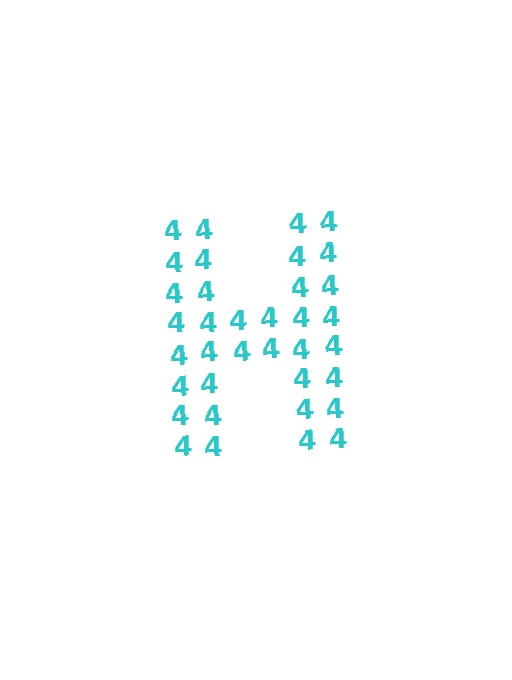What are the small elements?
The small elements are digit 4's.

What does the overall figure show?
The overall figure shows the letter H.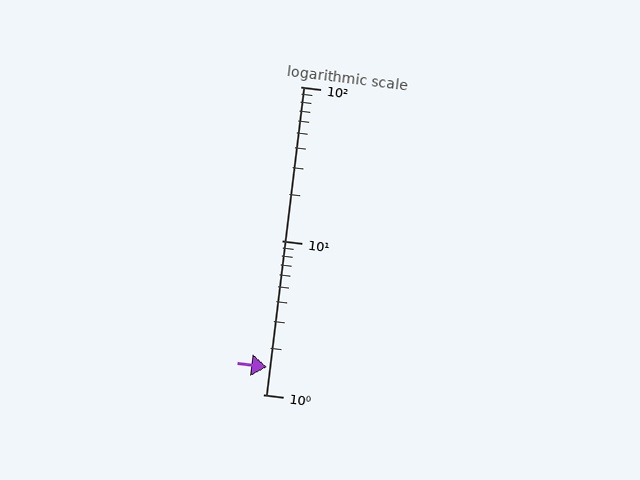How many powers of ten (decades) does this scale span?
The scale spans 2 decades, from 1 to 100.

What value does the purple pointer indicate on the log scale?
The pointer indicates approximately 1.5.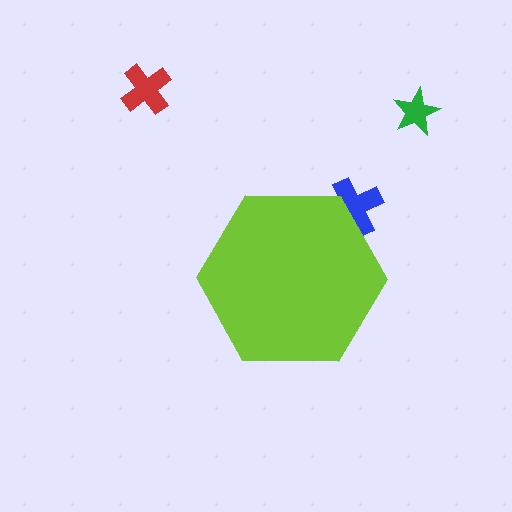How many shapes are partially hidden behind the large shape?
1 shape is partially hidden.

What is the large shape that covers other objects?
A lime hexagon.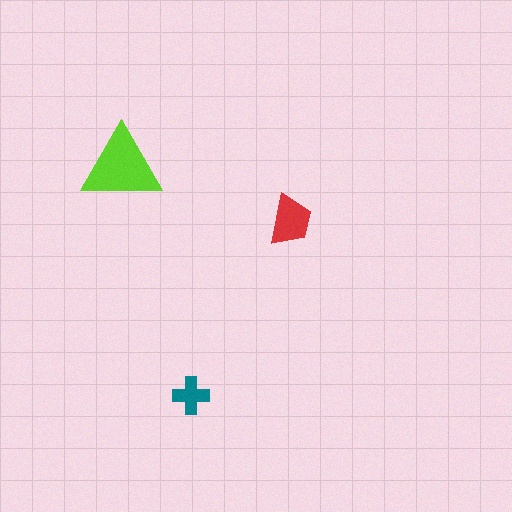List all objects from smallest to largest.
The teal cross, the red trapezoid, the lime triangle.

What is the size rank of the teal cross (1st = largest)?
3rd.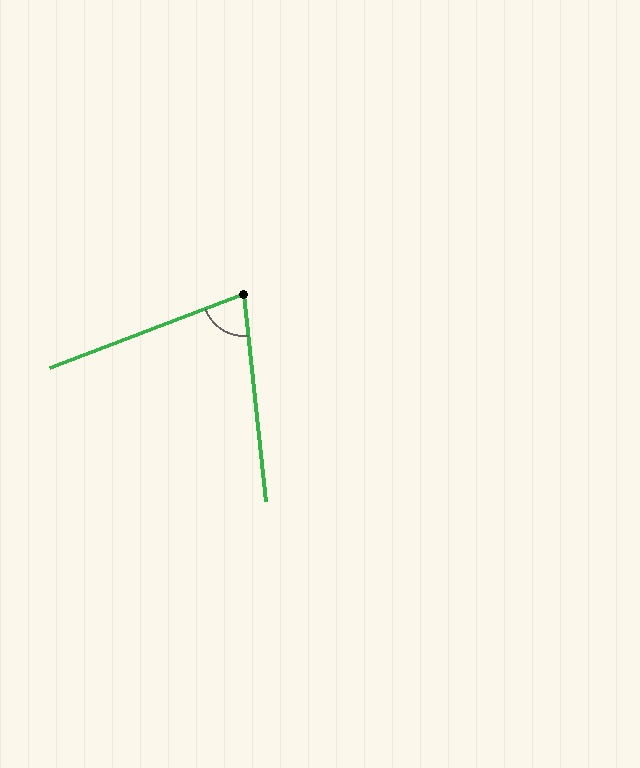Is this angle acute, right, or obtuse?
It is acute.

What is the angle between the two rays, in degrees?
Approximately 75 degrees.